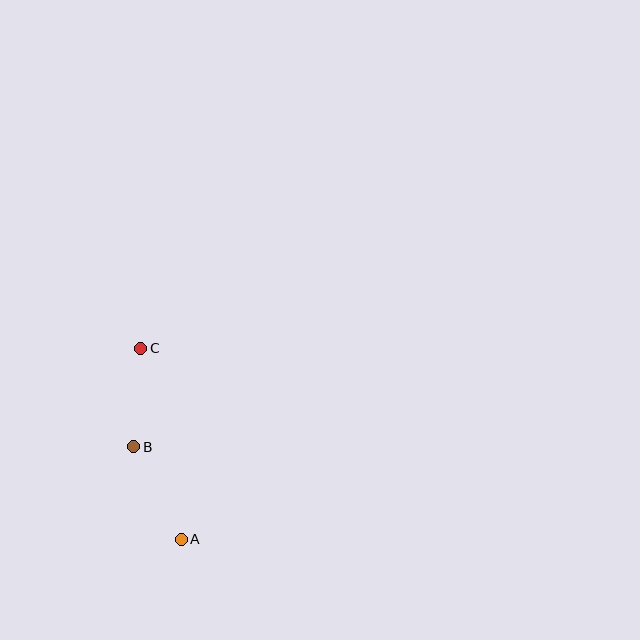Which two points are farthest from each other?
Points A and C are farthest from each other.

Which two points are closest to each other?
Points B and C are closest to each other.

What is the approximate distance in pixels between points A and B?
The distance between A and B is approximately 104 pixels.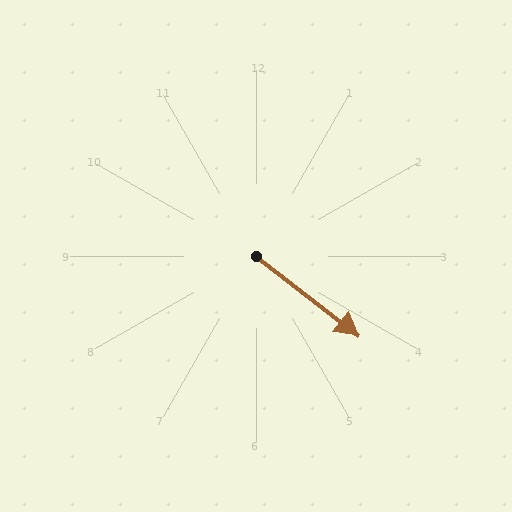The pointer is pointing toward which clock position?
Roughly 4 o'clock.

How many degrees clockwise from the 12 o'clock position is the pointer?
Approximately 128 degrees.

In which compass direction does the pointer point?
Southeast.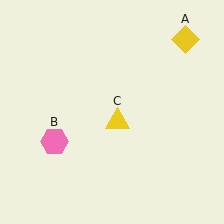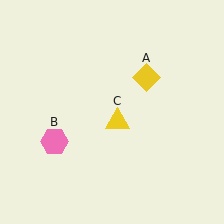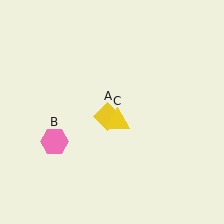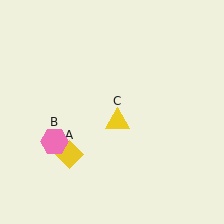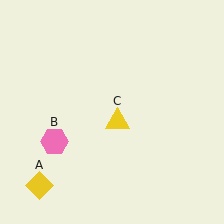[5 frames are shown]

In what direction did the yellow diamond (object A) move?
The yellow diamond (object A) moved down and to the left.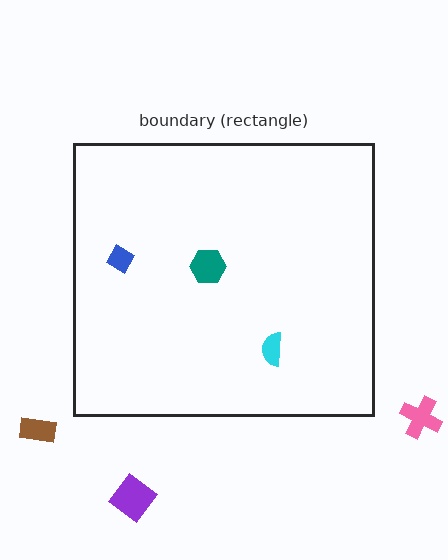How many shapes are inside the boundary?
3 inside, 3 outside.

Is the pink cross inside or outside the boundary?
Outside.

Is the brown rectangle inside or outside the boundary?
Outside.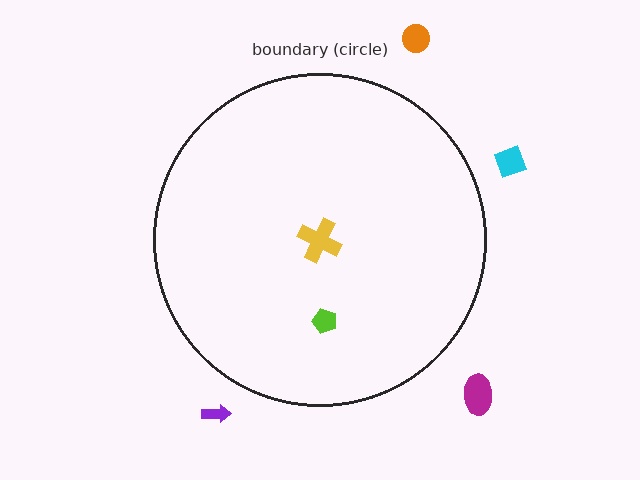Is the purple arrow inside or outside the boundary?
Outside.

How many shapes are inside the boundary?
2 inside, 4 outside.